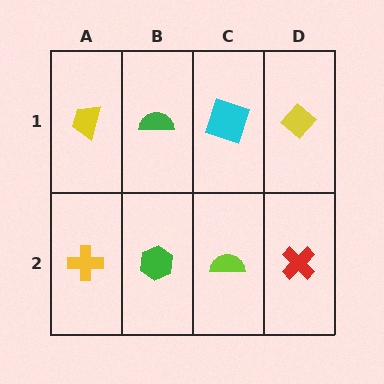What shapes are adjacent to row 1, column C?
A lime semicircle (row 2, column C), a green semicircle (row 1, column B), a yellow diamond (row 1, column D).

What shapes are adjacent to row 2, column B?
A green semicircle (row 1, column B), a yellow cross (row 2, column A), a lime semicircle (row 2, column C).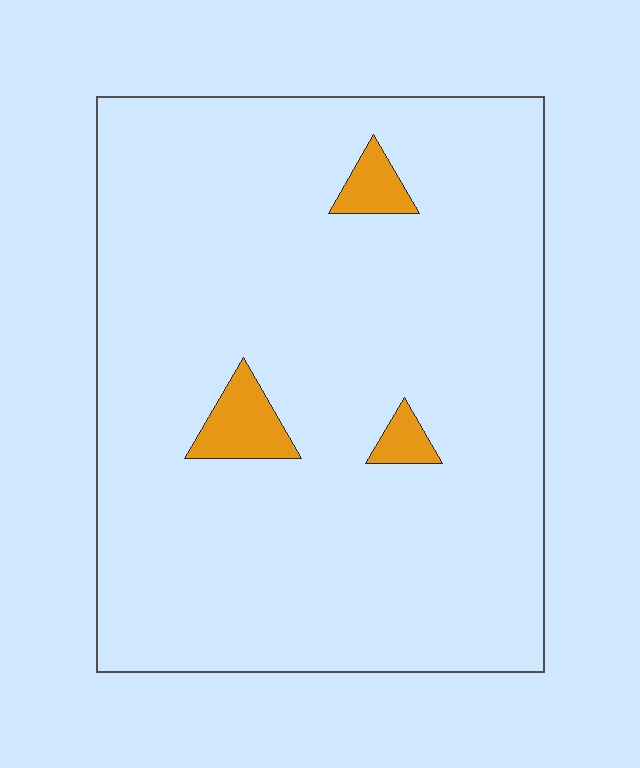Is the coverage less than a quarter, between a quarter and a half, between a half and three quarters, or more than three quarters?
Less than a quarter.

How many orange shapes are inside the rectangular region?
3.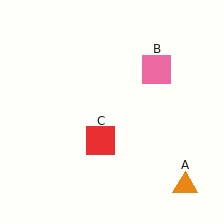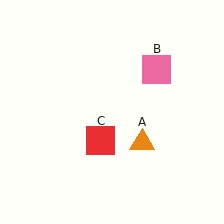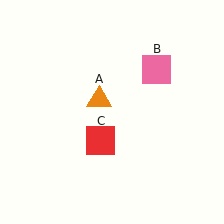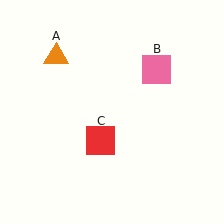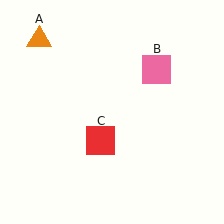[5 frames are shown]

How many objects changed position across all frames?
1 object changed position: orange triangle (object A).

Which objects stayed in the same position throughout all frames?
Pink square (object B) and red square (object C) remained stationary.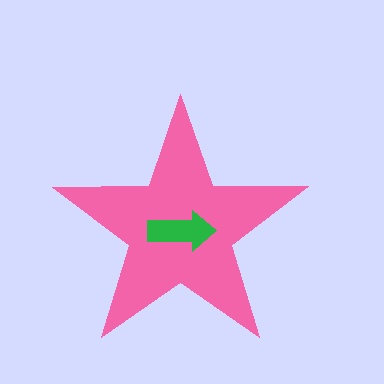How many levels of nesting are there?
2.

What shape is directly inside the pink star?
The green arrow.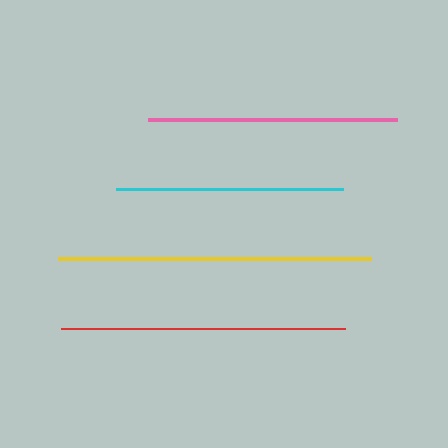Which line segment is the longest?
The yellow line is the longest at approximately 312 pixels.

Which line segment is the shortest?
The cyan line is the shortest at approximately 226 pixels.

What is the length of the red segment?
The red segment is approximately 284 pixels long.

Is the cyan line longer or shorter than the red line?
The red line is longer than the cyan line.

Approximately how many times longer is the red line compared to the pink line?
The red line is approximately 1.1 times the length of the pink line.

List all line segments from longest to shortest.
From longest to shortest: yellow, red, pink, cyan.